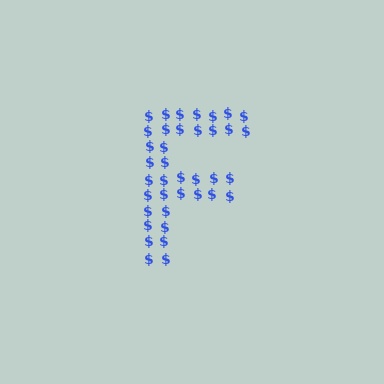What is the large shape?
The large shape is the letter F.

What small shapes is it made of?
It is made of small dollar signs.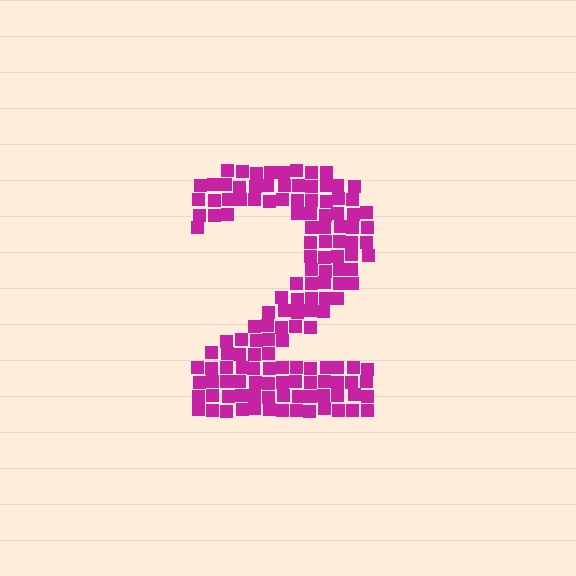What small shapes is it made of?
It is made of small squares.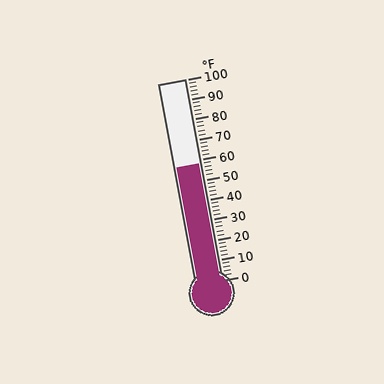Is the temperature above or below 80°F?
The temperature is below 80°F.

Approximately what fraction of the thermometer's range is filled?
The thermometer is filled to approximately 60% of its range.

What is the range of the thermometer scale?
The thermometer scale ranges from 0°F to 100°F.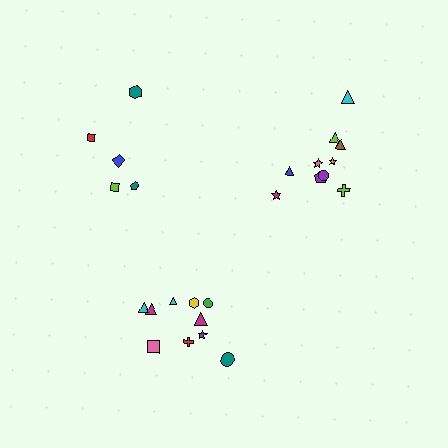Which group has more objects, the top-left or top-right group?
The top-right group.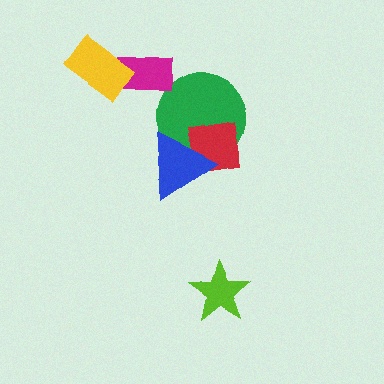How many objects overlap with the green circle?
2 objects overlap with the green circle.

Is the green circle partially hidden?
Yes, it is partially covered by another shape.